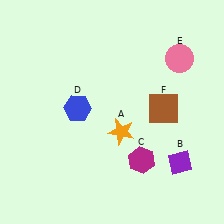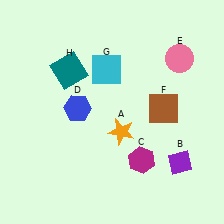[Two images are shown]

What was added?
A cyan square (G), a teal square (H) were added in Image 2.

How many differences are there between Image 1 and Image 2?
There are 2 differences between the two images.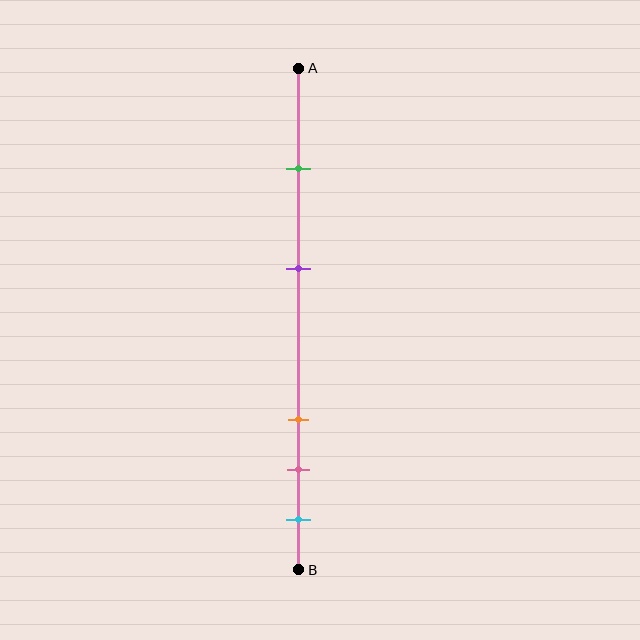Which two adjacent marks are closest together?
The pink and cyan marks are the closest adjacent pair.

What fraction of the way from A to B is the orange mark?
The orange mark is approximately 70% (0.7) of the way from A to B.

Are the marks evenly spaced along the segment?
No, the marks are not evenly spaced.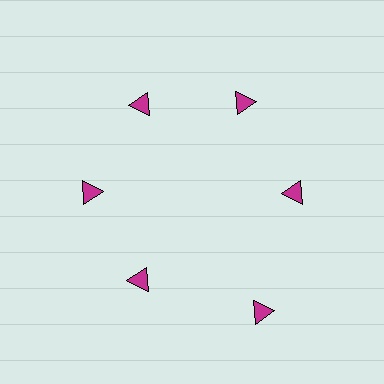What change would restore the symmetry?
The symmetry would be restored by moving it inward, back onto the ring so that all 6 triangles sit at equal angles and equal distance from the center.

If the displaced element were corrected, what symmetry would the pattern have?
It would have 6-fold rotational symmetry — the pattern would map onto itself every 60 degrees.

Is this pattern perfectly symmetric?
No. The 6 magenta triangles are arranged in a ring, but one element near the 5 o'clock position is pushed outward from the center, breaking the 6-fold rotational symmetry.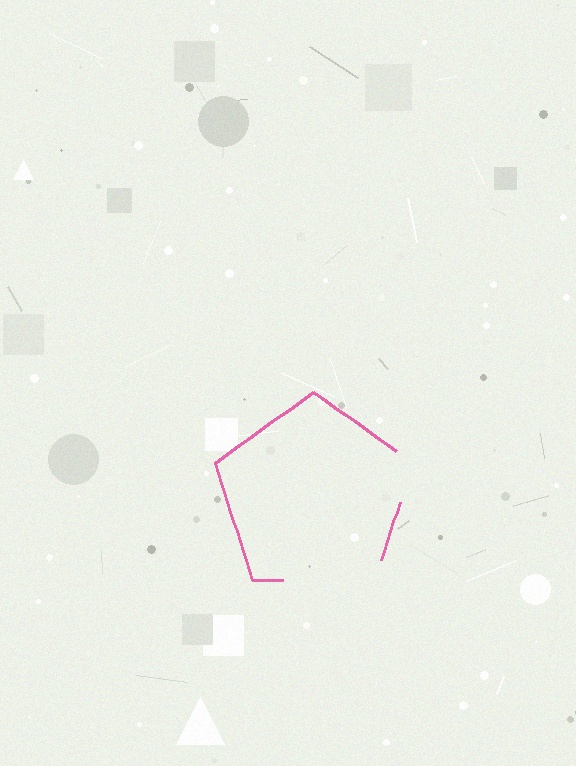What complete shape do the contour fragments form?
The contour fragments form a pentagon.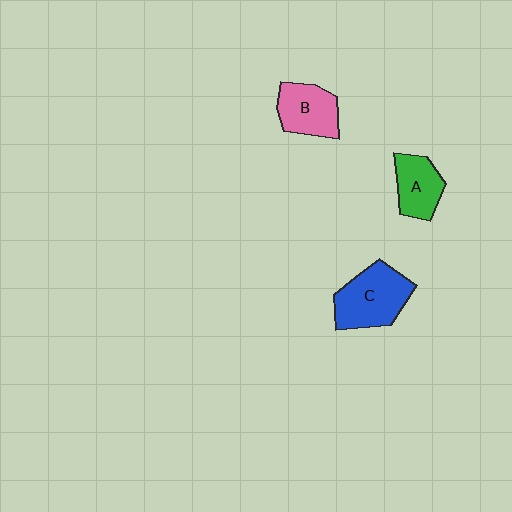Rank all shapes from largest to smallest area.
From largest to smallest: C (blue), B (pink), A (green).